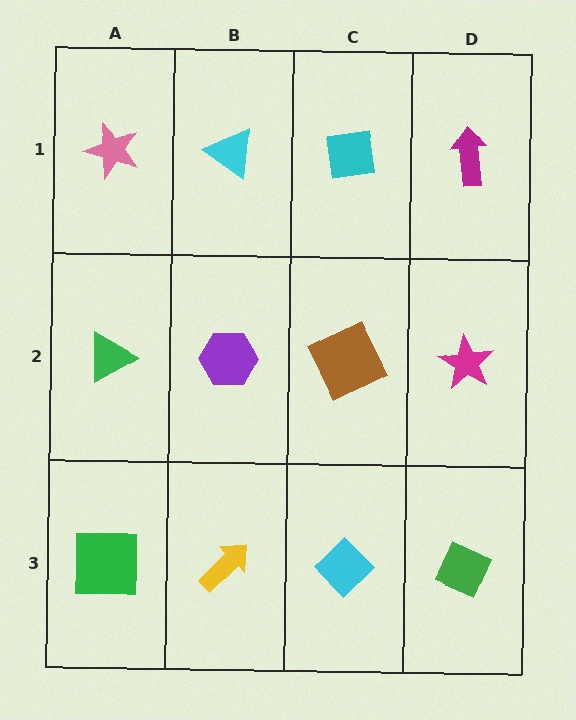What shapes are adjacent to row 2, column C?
A cyan square (row 1, column C), a cyan diamond (row 3, column C), a purple hexagon (row 2, column B), a magenta star (row 2, column D).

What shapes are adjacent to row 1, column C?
A brown square (row 2, column C), a cyan triangle (row 1, column B), a magenta arrow (row 1, column D).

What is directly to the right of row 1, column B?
A cyan square.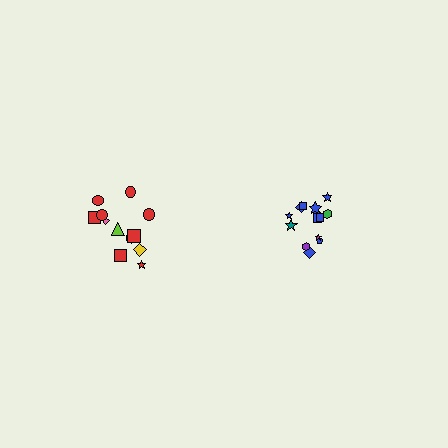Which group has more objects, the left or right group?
The right group.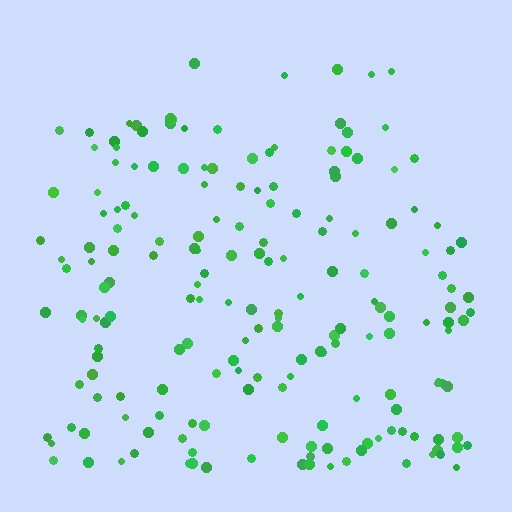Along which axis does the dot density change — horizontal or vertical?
Vertical.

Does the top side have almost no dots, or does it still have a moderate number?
Still a moderate number, just noticeably fewer than the bottom.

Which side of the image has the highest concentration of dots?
The bottom.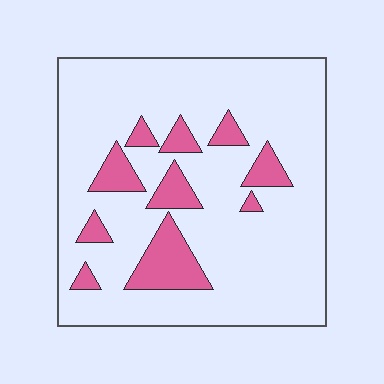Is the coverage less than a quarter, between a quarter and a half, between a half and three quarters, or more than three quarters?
Less than a quarter.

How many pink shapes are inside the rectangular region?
10.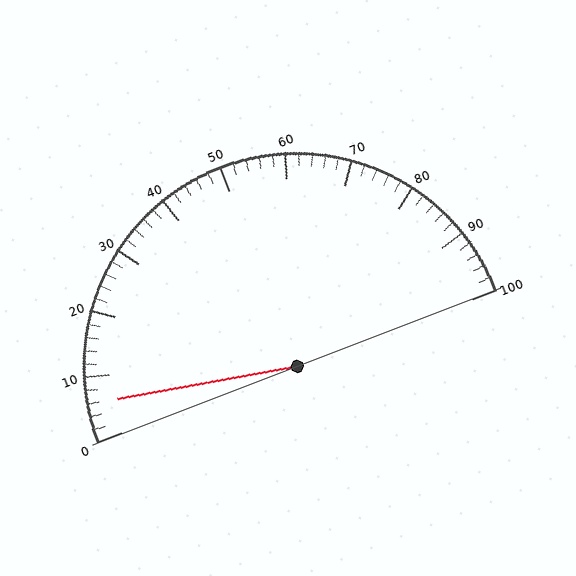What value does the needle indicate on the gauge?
The needle indicates approximately 6.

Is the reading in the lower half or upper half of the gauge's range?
The reading is in the lower half of the range (0 to 100).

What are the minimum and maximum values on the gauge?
The gauge ranges from 0 to 100.